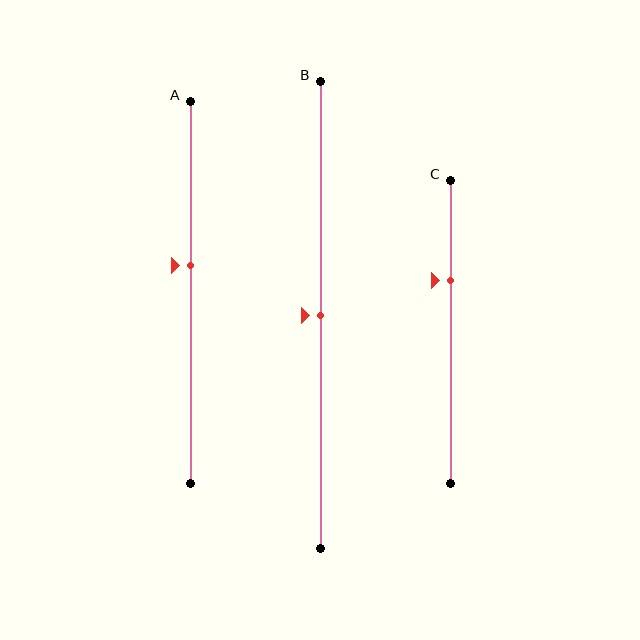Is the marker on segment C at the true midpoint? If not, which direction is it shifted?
No, the marker on segment C is shifted upward by about 17% of the segment length.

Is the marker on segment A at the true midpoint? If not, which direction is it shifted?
No, the marker on segment A is shifted upward by about 7% of the segment length.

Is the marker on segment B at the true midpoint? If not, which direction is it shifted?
Yes, the marker on segment B is at the true midpoint.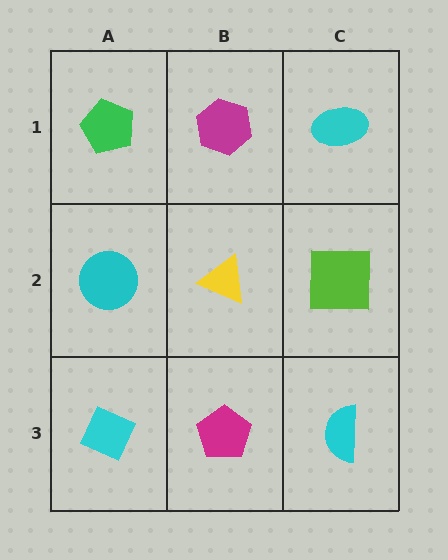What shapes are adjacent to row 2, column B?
A magenta hexagon (row 1, column B), a magenta pentagon (row 3, column B), a cyan circle (row 2, column A), a lime square (row 2, column C).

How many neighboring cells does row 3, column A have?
2.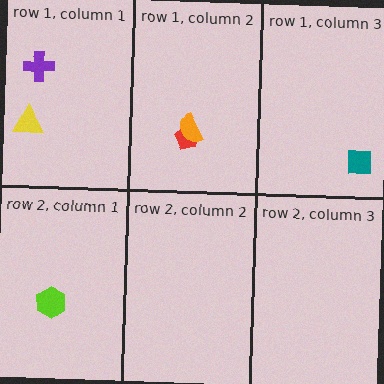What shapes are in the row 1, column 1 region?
The purple cross, the yellow triangle.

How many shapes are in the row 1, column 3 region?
1.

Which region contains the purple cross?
The row 1, column 1 region.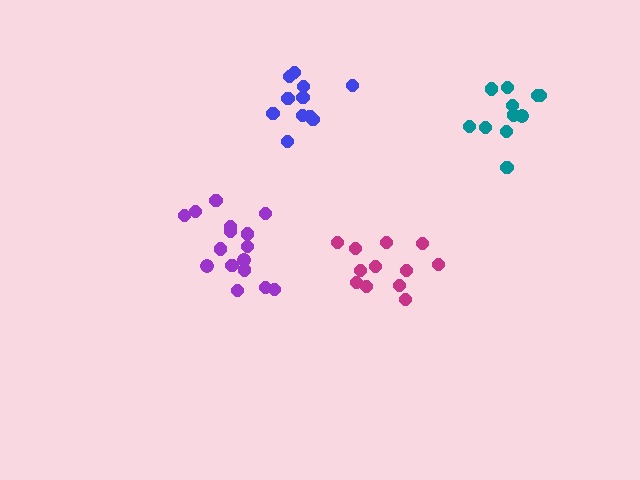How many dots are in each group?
Group 1: 16 dots, Group 2: 11 dots, Group 3: 12 dots, Group 4: 11 dots (50 total).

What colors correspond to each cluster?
The clusters are colored: purple, blue, magenta, teal.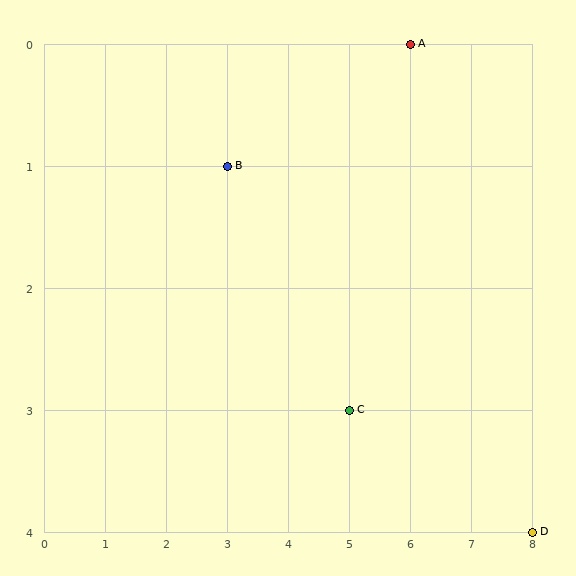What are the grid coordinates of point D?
Point D is at grid coordinates (8, 4).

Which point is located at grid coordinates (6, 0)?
Point A is at (6, 0).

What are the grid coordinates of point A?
Point A is at grid coordinates (6, 0).